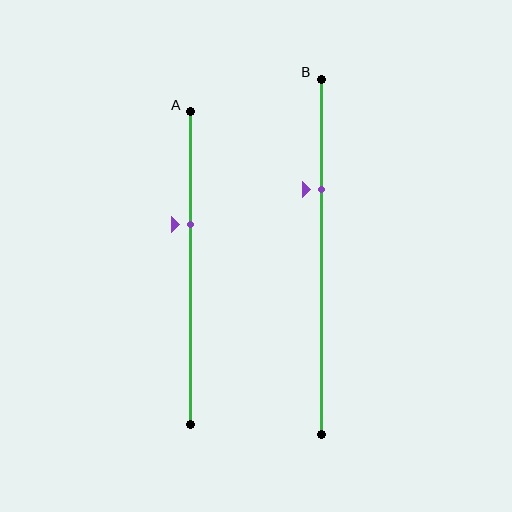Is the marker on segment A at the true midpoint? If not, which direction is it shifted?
No, the marker on segment A is shifted upward by about 14% of the segment length.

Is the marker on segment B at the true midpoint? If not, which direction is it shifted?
No, the marker on segment B is shifted upward by about 19% of the segment length.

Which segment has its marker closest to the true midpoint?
Segment A has its marker closest to the true midpoint.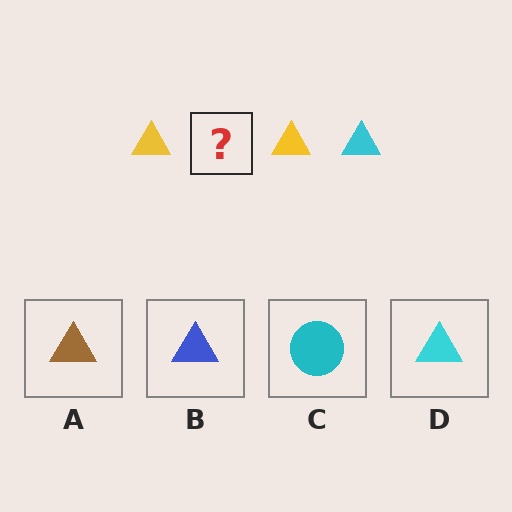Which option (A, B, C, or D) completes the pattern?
D.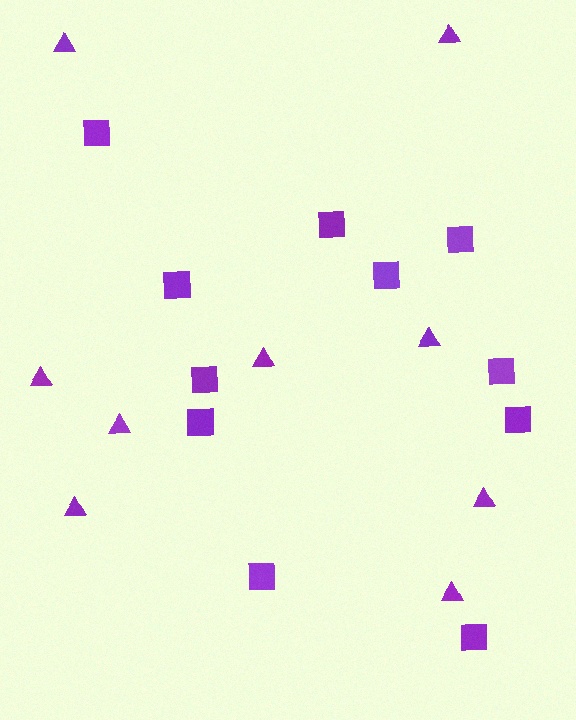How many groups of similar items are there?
There are 2 groups: one group of squares (11) and one group of triangles (9).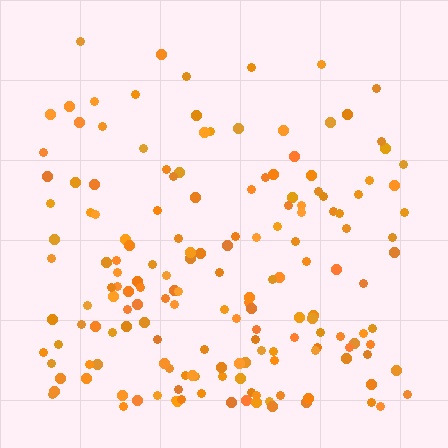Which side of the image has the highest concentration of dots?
The bottom.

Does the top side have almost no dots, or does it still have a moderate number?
Still a moderate number, just noticeably fewer than the bottom.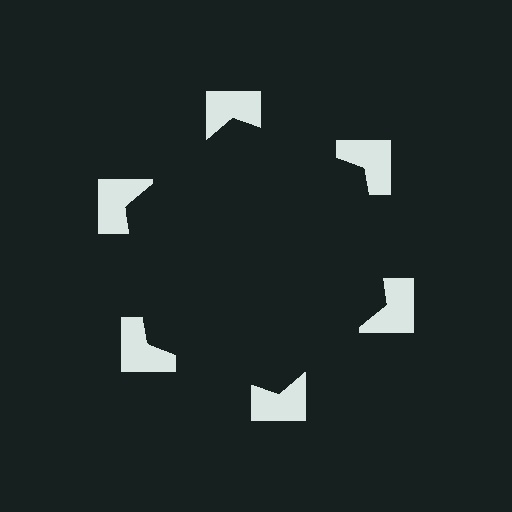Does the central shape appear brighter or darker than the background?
It typically appears slightly darker than the background, even though no actual brightness change is drawn.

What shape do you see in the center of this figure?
An illusory hexagon — its edges are inferred from the aligned wedge cuts in the notched squares, not physically drawn.